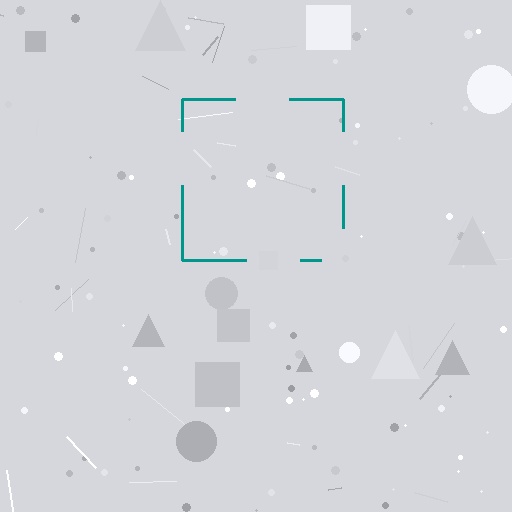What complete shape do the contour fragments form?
The contour fragments form a square.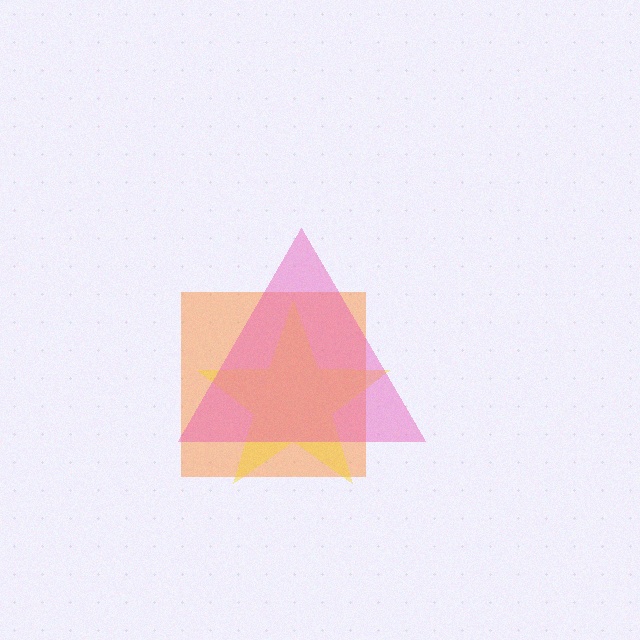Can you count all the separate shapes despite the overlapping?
Yes, there are 3 separate shapes.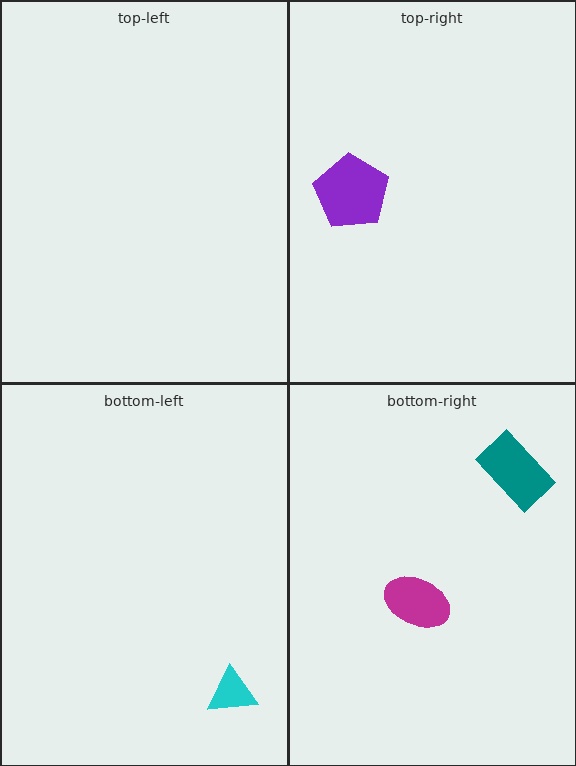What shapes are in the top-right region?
The purple pentagon.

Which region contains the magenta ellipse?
The bottom-right region.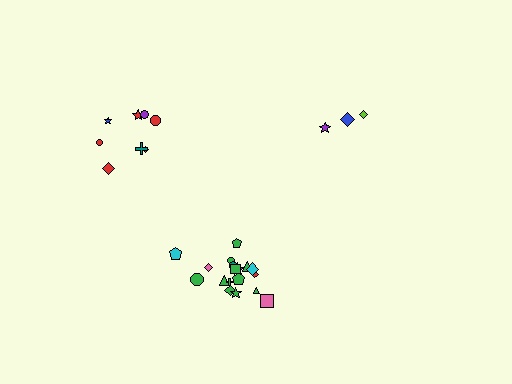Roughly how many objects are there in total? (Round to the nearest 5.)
Roughly 30 objects in total.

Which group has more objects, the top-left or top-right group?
The top-left group.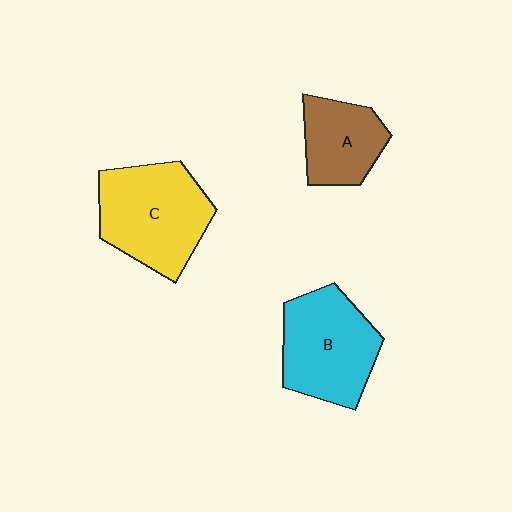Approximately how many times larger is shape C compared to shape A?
Approximately 1.6 times.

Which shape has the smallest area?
Shape A (brown).